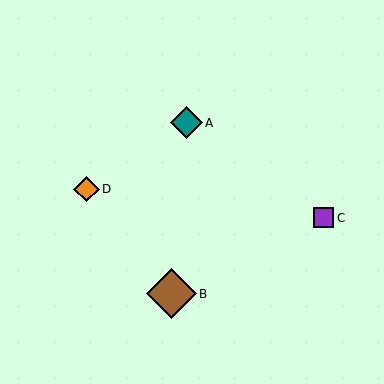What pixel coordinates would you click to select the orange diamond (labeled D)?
Click at (87, 189) to select the orange diamond D.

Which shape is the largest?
The brown diamond (labeled B) is the largest.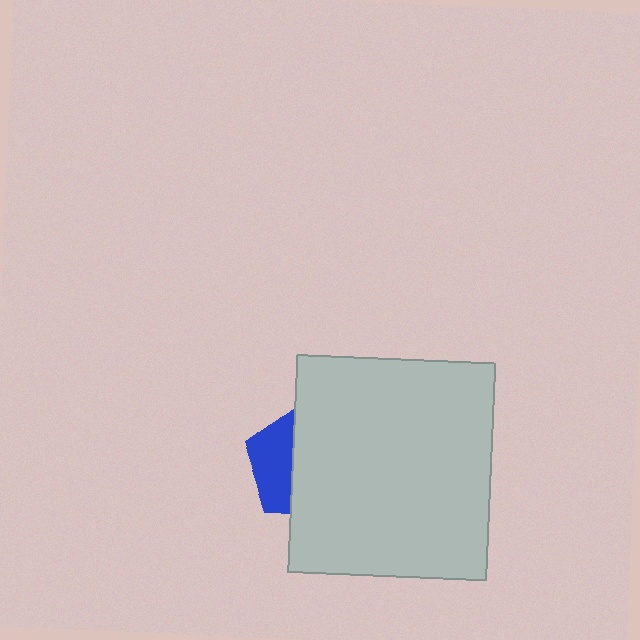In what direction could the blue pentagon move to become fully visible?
The blue pentagon could move left. That would shift it out from behind the light gray rectangle entirely.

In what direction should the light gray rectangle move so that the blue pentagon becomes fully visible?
The light gray rectangle should move right. That is the shortest direction to clear the overlap and leave the blue pentagon fully visible.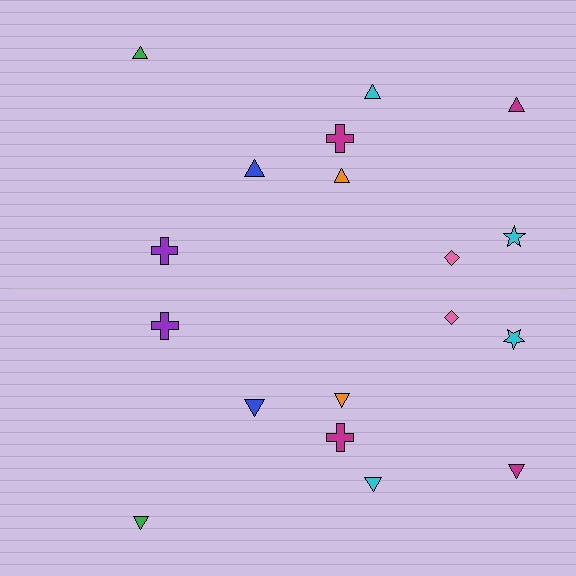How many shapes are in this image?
There are 18 shapes in this image.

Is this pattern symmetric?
Yes, this pattern has bilateral (reflection) symmetry.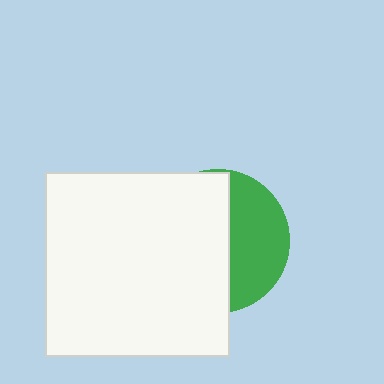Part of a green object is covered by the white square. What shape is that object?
It is a circle.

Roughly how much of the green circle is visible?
A small part of it is visible (roughly 40%).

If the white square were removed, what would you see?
You would see the complete green circle.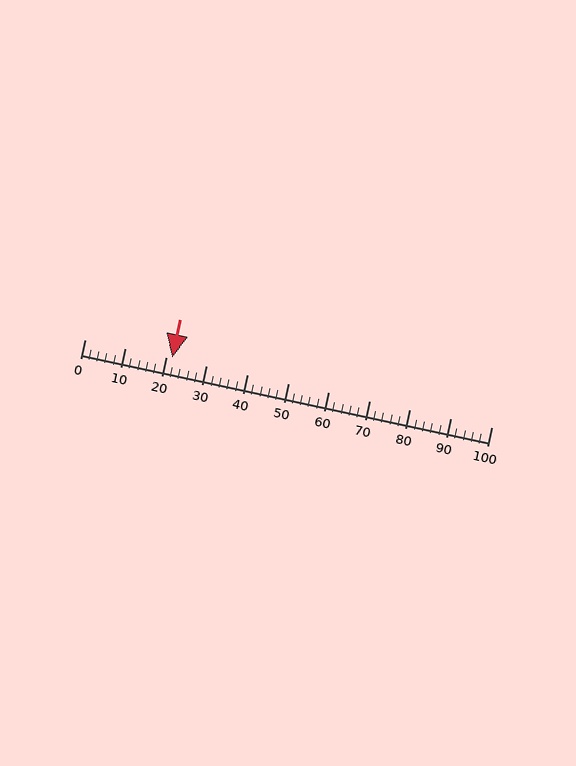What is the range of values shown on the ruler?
The ruler shows values from 0 to 100.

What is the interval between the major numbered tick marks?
The major tick marks are spaced 10 units apart.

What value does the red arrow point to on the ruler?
The red arrow points to approximately 22.